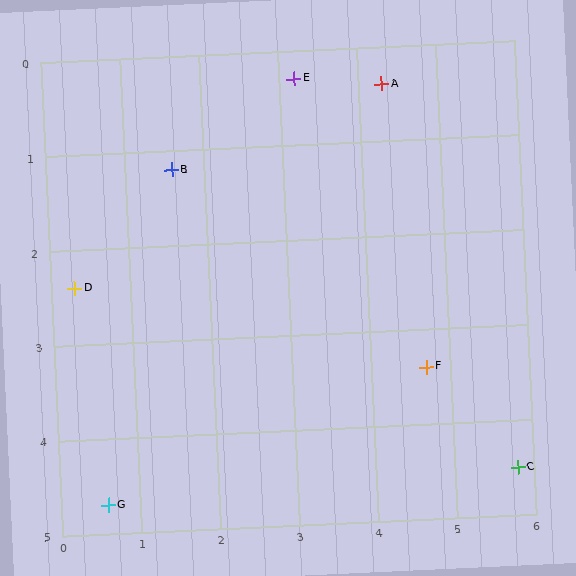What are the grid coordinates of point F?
Point F is at approximately (4.7, 3.4).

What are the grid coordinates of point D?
Point D is at approximately (0.3, 2.4).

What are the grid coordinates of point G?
Point G is at approximately (0.6, 4.7).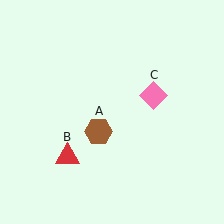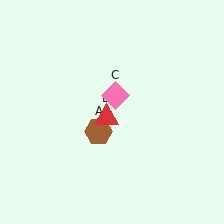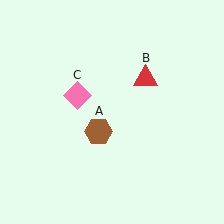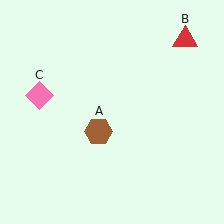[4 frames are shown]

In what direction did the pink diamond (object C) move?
The pink diamond (object C) moved left.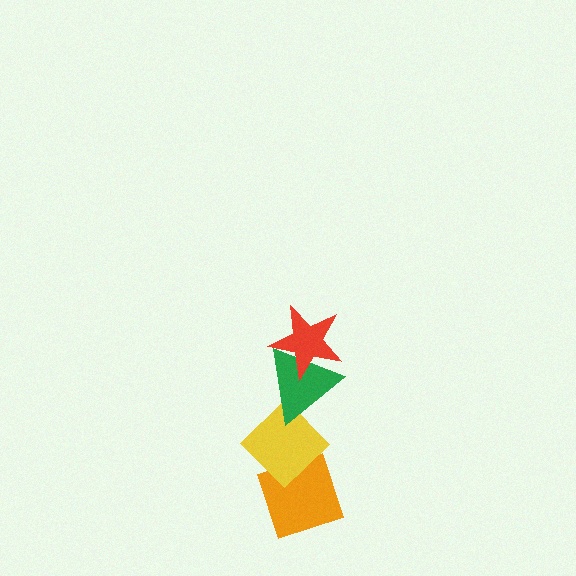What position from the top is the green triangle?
The green triangle is 2nd from the top.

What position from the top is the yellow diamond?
The yellow diamond is 3rd from the top.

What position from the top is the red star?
The red star is 1st from the top.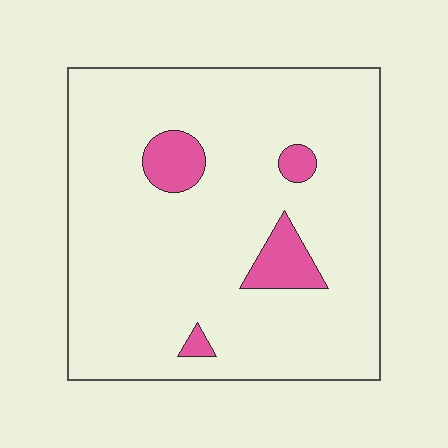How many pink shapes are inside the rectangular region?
4.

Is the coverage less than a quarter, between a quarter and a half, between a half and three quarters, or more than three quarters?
Less than a quarter.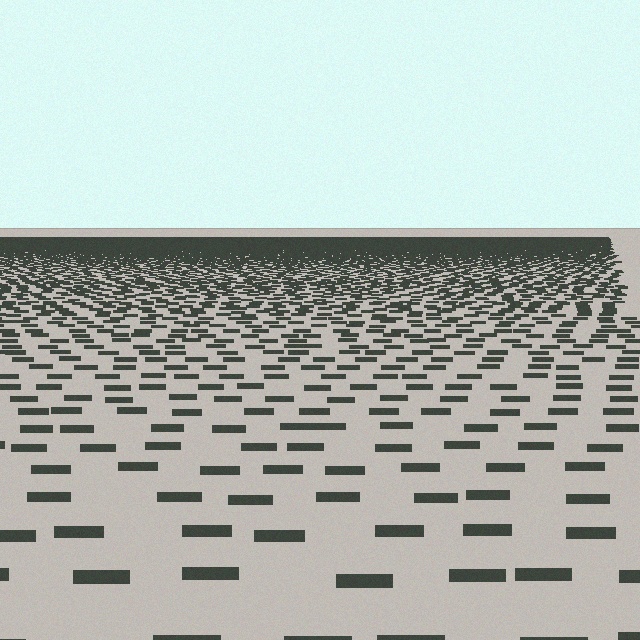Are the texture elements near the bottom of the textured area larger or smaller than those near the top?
Larger. Near the bottom, elements are closer to the viewer and appear at a bigger on-screen size.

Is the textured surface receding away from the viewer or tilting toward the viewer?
The surface is receding away from the viewer. Texture elements get smaller and denser toward the top.